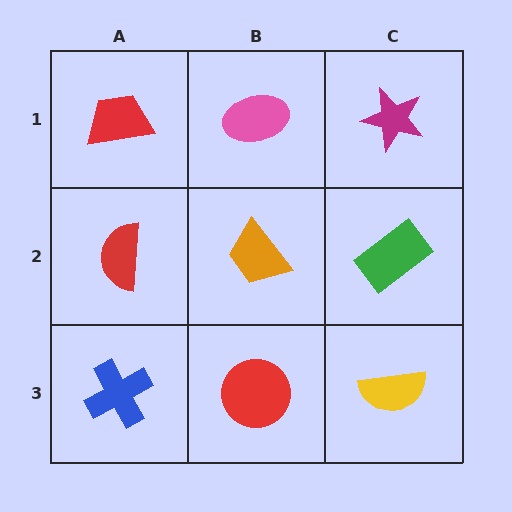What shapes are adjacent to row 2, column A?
A red trapezoid (row 1, column A), a blue cross (row 3, column A), an orange trapezoid (row 2, column B).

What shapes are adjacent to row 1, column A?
A red semicircle (row 2, column A), a pink ellipse (row 1, column B).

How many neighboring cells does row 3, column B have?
3.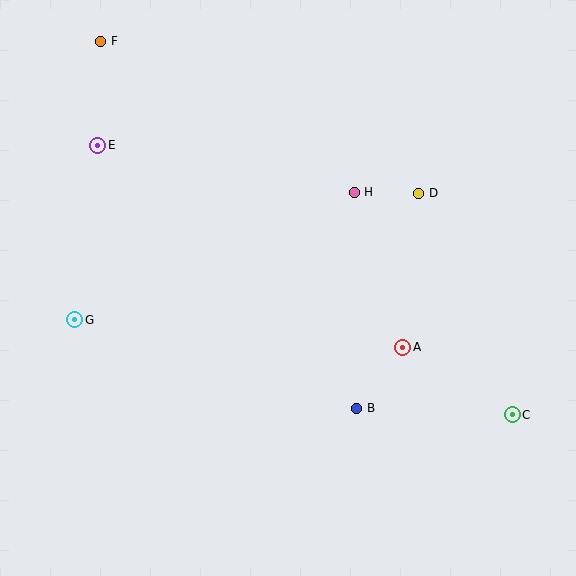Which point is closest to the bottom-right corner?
Point C is closest to the bottom-right corner.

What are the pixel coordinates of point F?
Point F is at (101, 41).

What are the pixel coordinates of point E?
Point E is at (98, 145).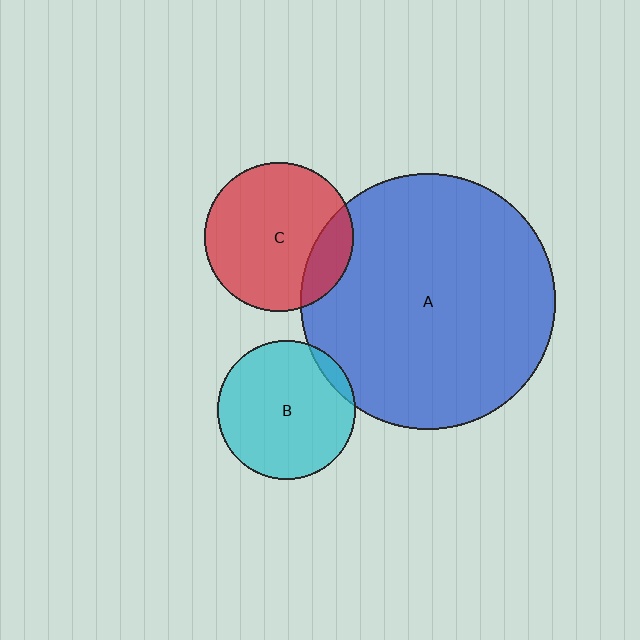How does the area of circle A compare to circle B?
Approximately 3.4 times.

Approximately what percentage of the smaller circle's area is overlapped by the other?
Approximately 5%.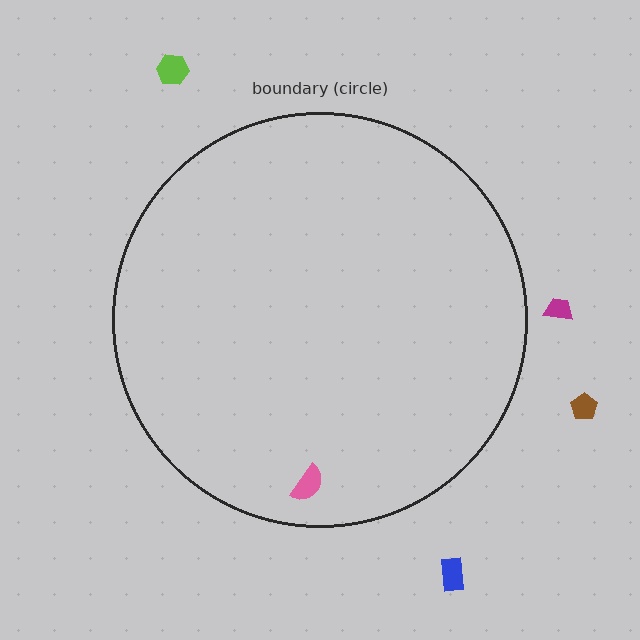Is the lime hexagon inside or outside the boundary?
Outside.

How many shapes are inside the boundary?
1 inside, 4 outside.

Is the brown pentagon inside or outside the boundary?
Outside.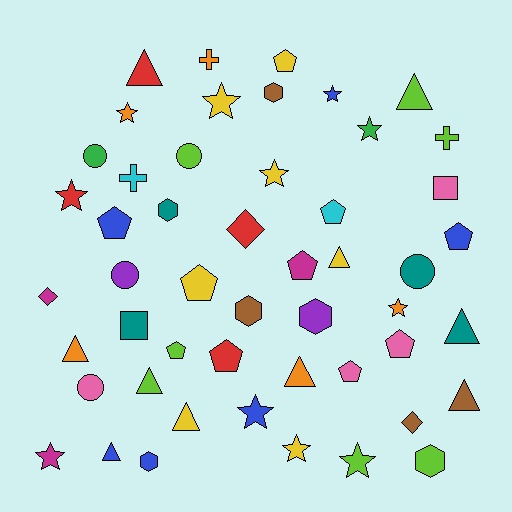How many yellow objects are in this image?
There are 7 yellow objects.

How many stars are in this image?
There are 11 stars.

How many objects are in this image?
There are 50 objects.